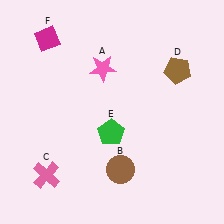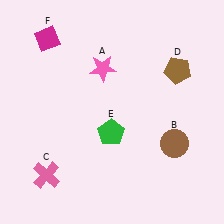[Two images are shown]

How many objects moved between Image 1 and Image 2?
1 object moved between the two images.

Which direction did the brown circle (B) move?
The brown circle (B) moved right.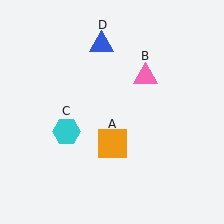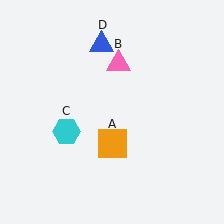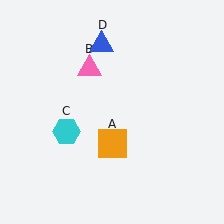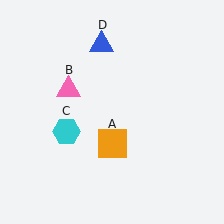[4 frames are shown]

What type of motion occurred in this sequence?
The pink triangle (object B) rotated counterclockwise around the center of the scene.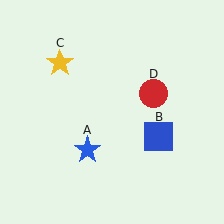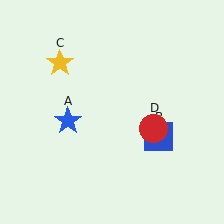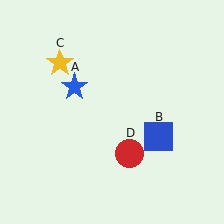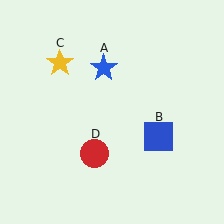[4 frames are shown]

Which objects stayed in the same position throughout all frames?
Blue square (object B) and yellow star (object C) remained stationary.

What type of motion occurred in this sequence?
The blue star (object A), red circle (object D) rotated clockwise around the center of the scene.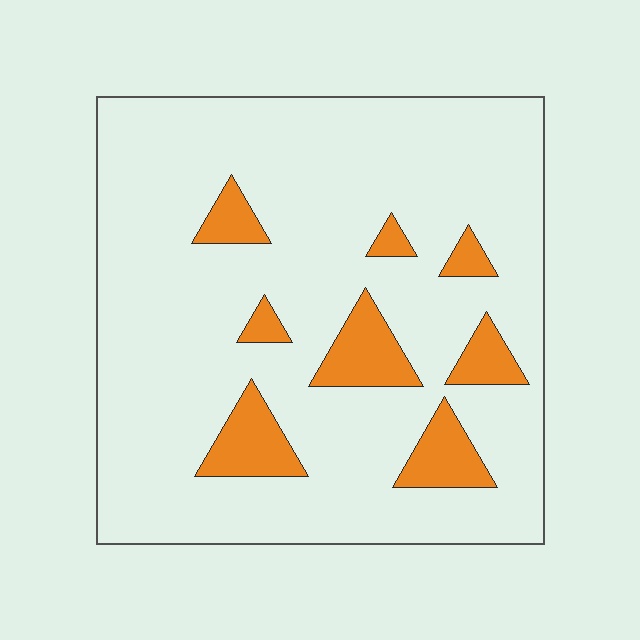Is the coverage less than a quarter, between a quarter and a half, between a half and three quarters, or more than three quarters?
Less than a quarter.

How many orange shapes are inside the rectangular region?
8.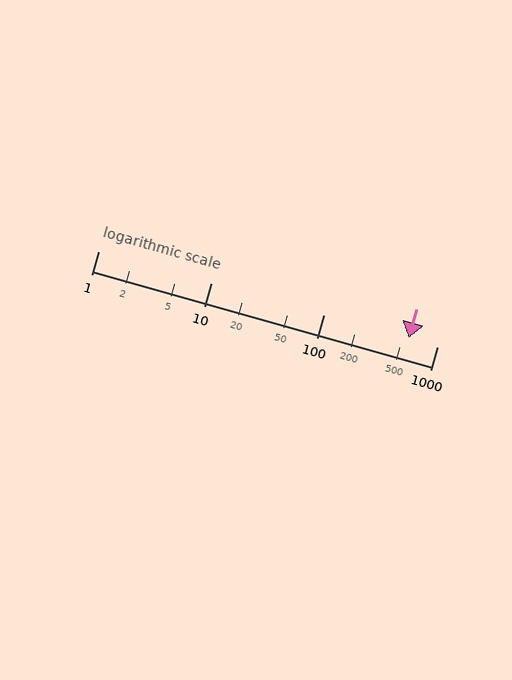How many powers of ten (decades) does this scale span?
The scale spans 3 decades, from 1 to 1000.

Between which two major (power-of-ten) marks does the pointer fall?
The pointer is between 100 and 1000.